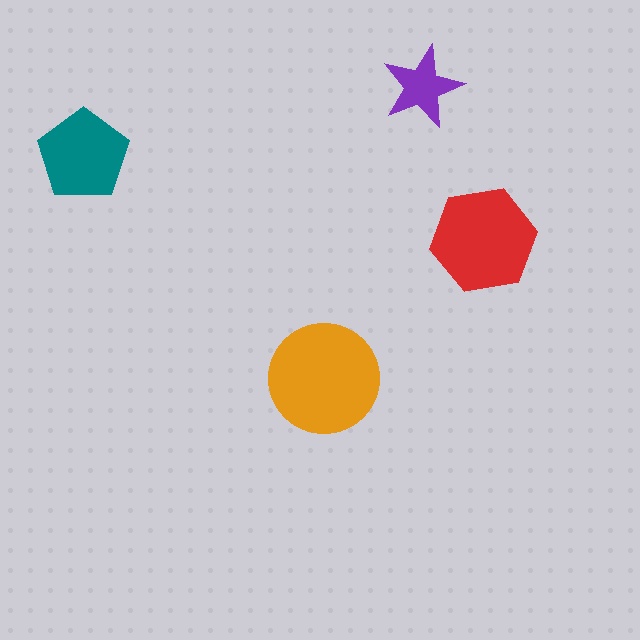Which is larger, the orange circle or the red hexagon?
The orange circle.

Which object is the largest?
The orange circle.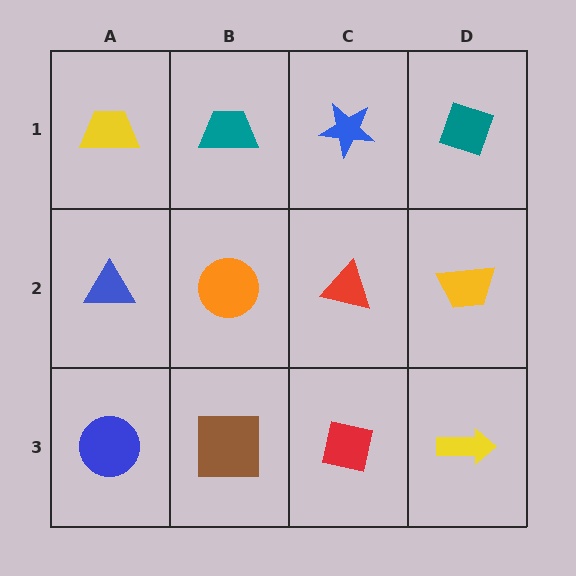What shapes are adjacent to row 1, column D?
A yellow trapezoid (row 2, column D), a blue star (row 1, column C).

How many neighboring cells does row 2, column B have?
4.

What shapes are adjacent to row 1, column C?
A red triangle (row 2, column C), a teal trapezoid (row 1, column B), a teal diamond (row 1, column D).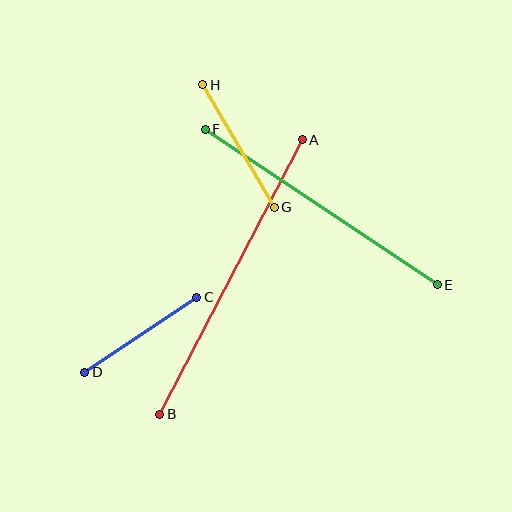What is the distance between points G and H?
The distance is approximately 142 pixels.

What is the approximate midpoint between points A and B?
The midpoint is at approximately (231, 277) pixels.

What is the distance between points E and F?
The distance is approximately 279 pixels.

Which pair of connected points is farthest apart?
Points A and B are farthest apart.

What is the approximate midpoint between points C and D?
The midpoint is at approximately (141, 335) pixels.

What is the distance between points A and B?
The distance is approximately 309 pixels.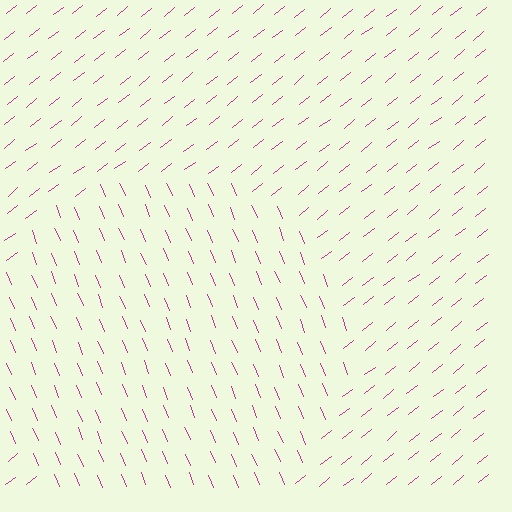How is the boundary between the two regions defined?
The boundary is defined purely by a change in line orientation (approximately 74 degrees difference). All lines are the same color and thickness.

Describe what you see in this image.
The image is filled with small magenta line segments. A circle region in the image has lines oriented differently from the surrounding lines, creating a visible texture boundary.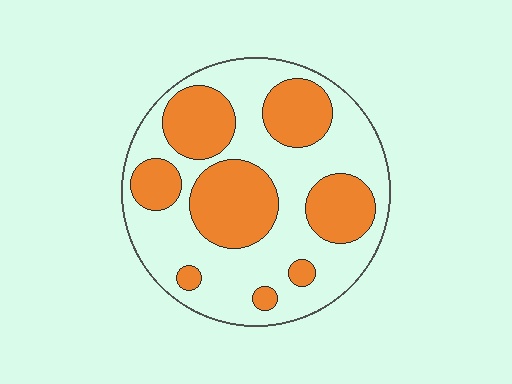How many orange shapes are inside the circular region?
8.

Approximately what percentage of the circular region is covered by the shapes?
Approximately 40%.